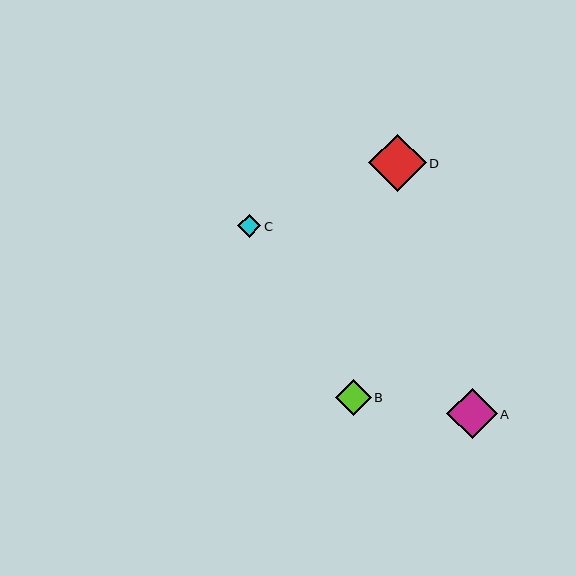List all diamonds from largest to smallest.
From largest to smallest: D, A, B, C.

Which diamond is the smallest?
Diamond C is the smallest with a size of approximately 23 pixels.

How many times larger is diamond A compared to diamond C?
Diamond A is approximately 2.2 times the size of diamond C.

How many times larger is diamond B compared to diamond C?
Diamond B is approximately 1.6 times the size of diamond C.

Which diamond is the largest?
Diamond D is the largest with a size of approximately 57 pixels.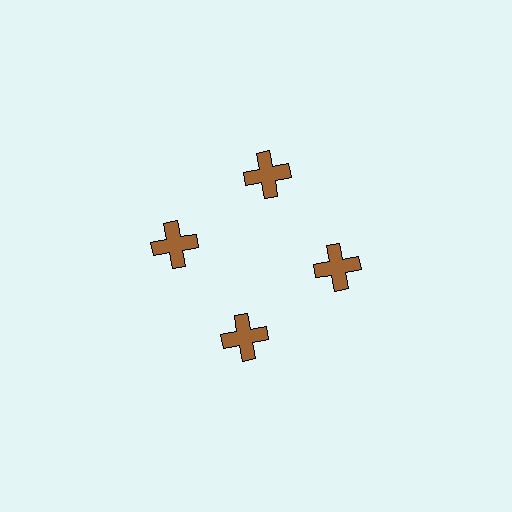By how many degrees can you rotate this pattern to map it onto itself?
The pattern maps onto itself every 90 degrees of rotation.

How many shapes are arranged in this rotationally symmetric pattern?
There are 4 shapes, arranged in 4 groups of 1.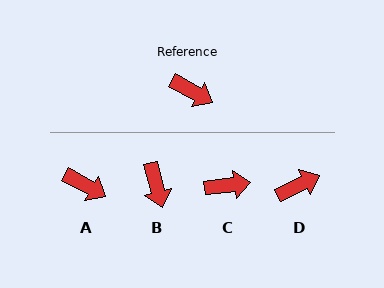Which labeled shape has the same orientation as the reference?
A.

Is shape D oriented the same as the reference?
No, it is off by about 55 degrees.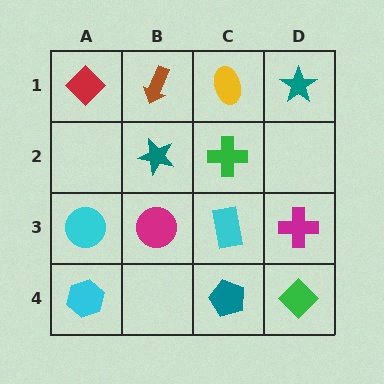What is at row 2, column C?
A green cross.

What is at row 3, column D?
A magenta cross.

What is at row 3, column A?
A cyan circle.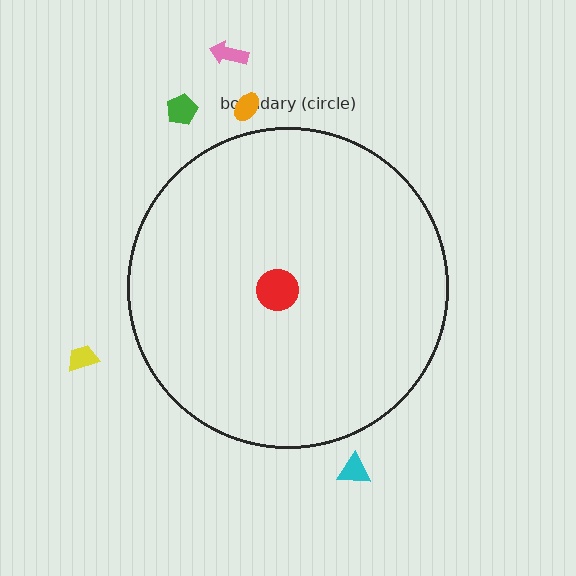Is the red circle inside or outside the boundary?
Inside.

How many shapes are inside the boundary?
1 inside, 5 outside.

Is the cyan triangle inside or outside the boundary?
Outside.